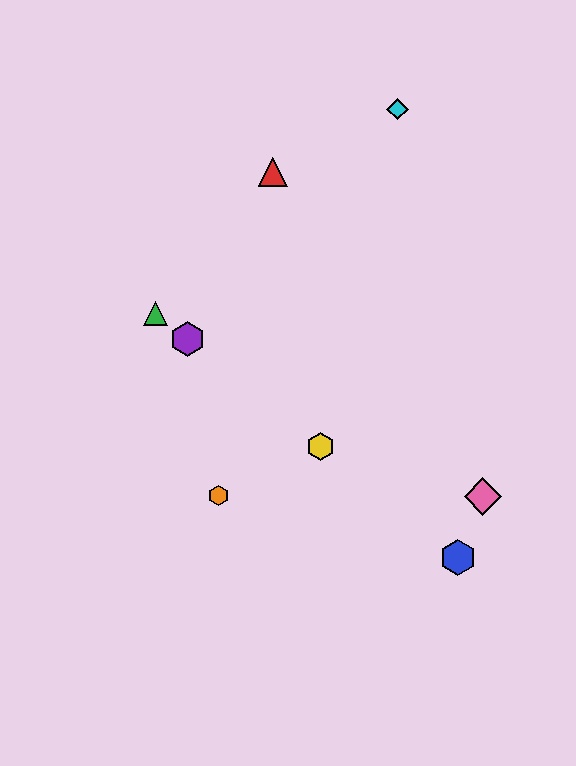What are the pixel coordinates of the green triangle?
The green triangle is at (156, 313).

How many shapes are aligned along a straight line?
4 shapes (the blue hexagon, the green triangle, the yellow hexagon, the purple hexagon) are aligned along a straight line.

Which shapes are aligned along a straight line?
The blue hexagon, the green triangle, the yellow hexagon, the purple hexagon are aligned along a straight line.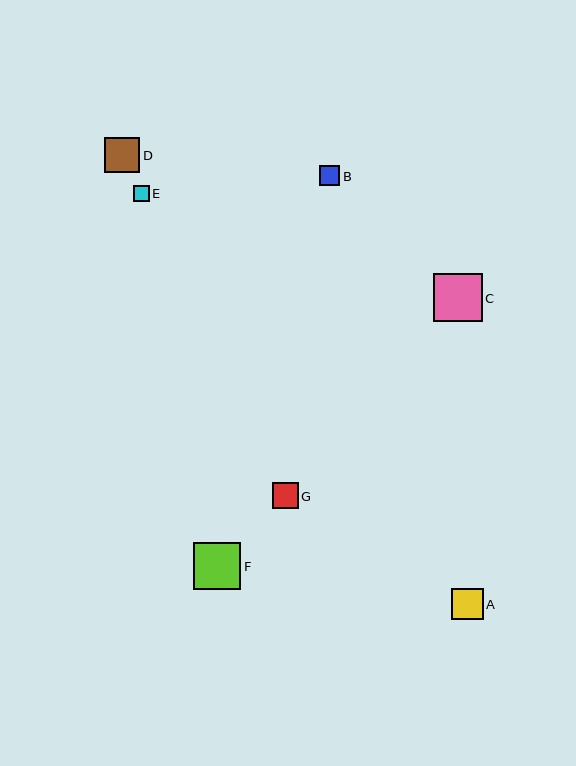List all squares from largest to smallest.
From largest to smallest: C, F, D, A, G, B, E.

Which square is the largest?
Square C is the largest with a size of approximately 49 pixels.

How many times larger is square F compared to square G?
Square F is approximately 1.8 times the size of square G.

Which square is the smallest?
Square E is the smallest with a size of approximately 16 pixels.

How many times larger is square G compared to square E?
Square G is approximately 1.7 times the size of square E.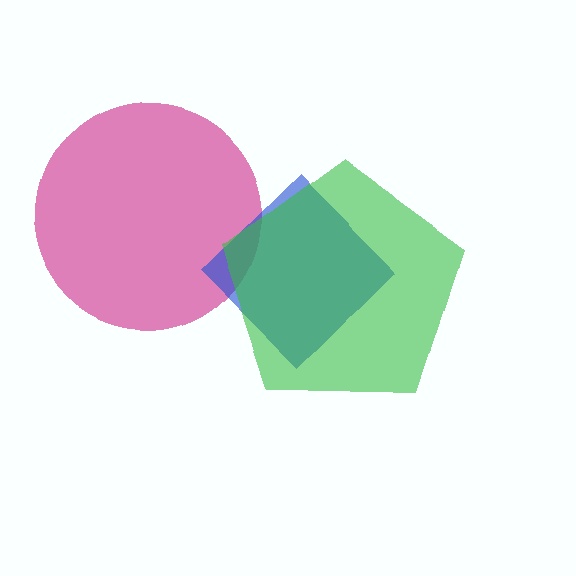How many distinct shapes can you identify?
There are 3 distinct shapes: a magenta circle, a blue diamond, a green pentagon.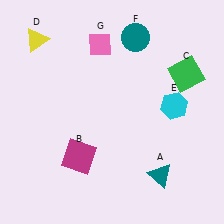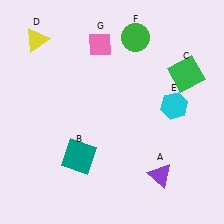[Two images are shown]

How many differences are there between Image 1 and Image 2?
There are 3 differences between the two images.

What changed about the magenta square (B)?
In Image 1, B is magenta. In Image 2, it changed to teal.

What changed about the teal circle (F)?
In Image 1, F is teal. In Image 2, it changed to green.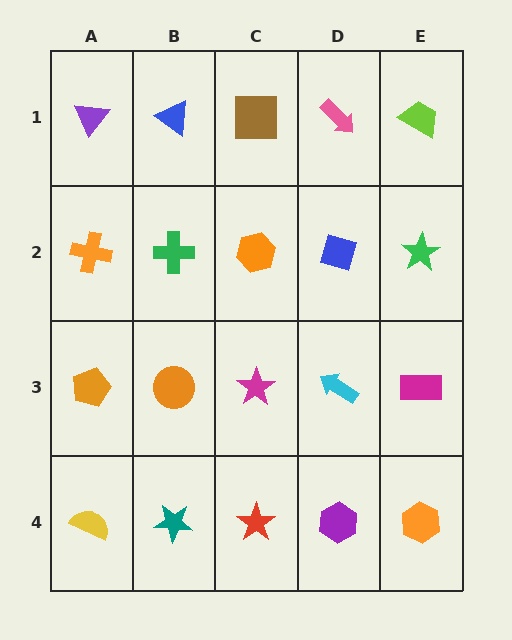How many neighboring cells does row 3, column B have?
4.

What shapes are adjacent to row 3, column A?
An orange cross (row 2, column A), a yellow semicircle (row 4, column A), an orange circle (row 3, column B).